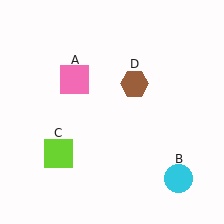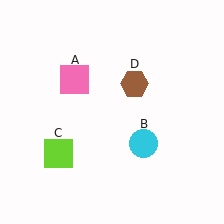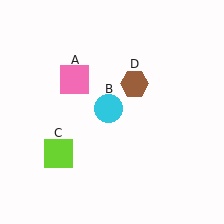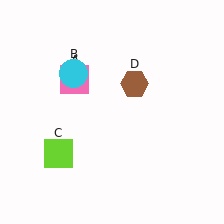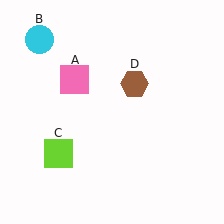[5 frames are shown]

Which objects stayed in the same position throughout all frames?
Pink square (object A) and lime square (object C) and brown hexagon (object D) remained stationary.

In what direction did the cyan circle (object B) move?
The cyan circle (object B) moved up and to the left.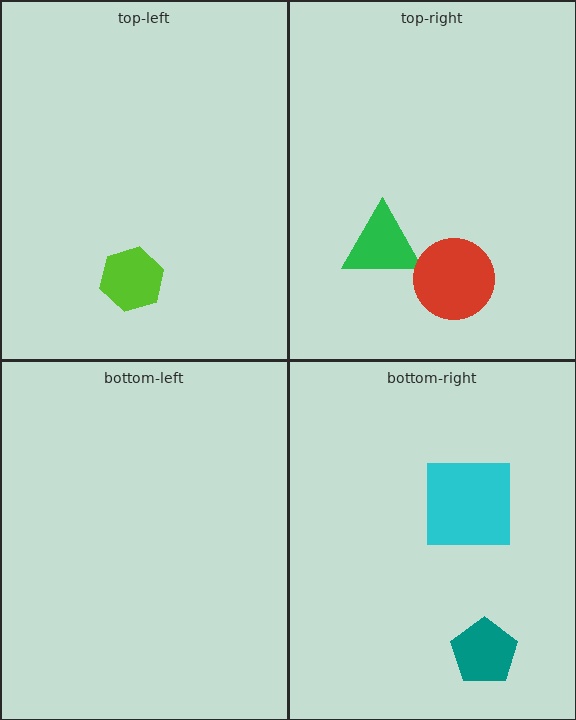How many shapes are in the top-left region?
1.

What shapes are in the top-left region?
The lime hexagon.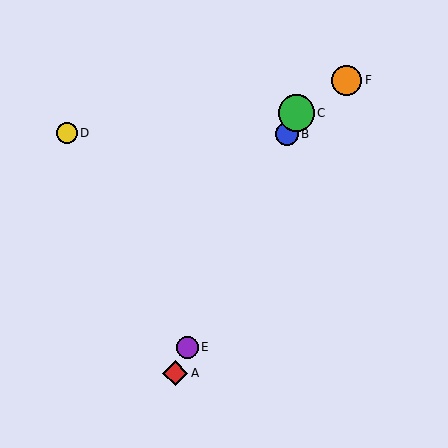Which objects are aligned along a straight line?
Objects A, B, C, E are aligned along a straight line.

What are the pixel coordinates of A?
Object A is at (175, 373).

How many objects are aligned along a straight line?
4 objects (A, B, C, E) are aligned along a straight line.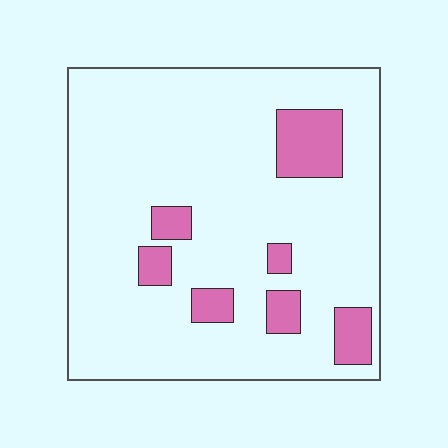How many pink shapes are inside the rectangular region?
7.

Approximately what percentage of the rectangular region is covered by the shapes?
Approximately 15%.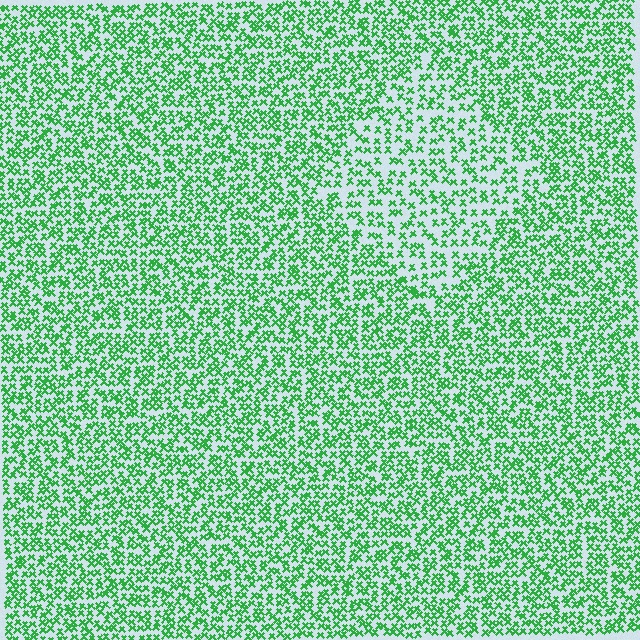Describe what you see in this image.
The image contains small green elements arranged at two different densities. A diamond-shaped region is visible where the elements are less densely packed than the surrounding area.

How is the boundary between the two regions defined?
The boundary is defined by a change in element density (approximately 1.6x ratio). All elements are the same color, size, and shape.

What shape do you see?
I see a diamond.